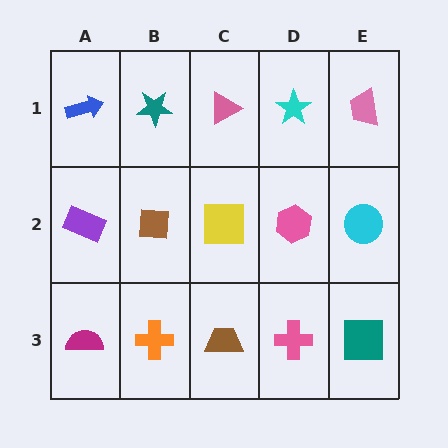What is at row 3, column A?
A magenta semicircle.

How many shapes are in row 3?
5 shapes.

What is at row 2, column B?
A brown square.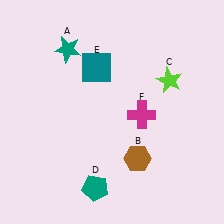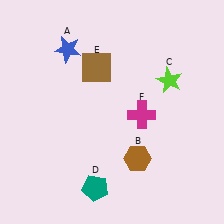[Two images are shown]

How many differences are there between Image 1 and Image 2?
There are 2 differences between the two images.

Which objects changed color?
A changed from teal to blue. E changed from teal to brown.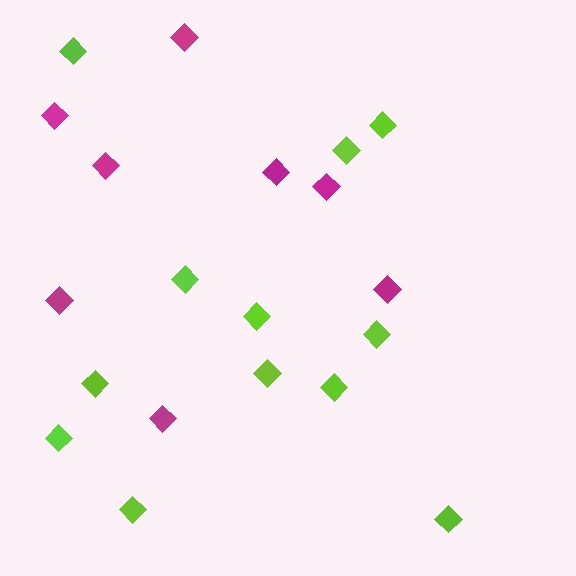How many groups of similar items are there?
There are 2 groups: one group of lime diamonds (12) and one group of magenta diamonds (8).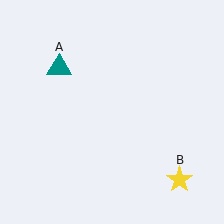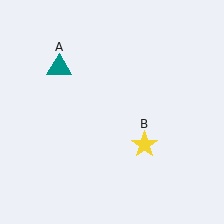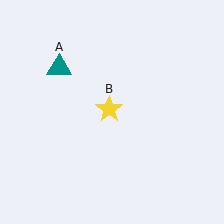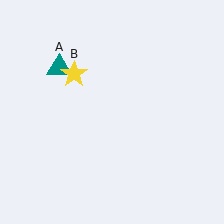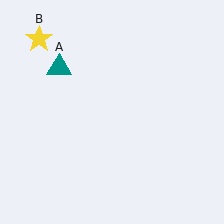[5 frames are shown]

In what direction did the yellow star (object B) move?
The yellow star (object B) moved up and to the left.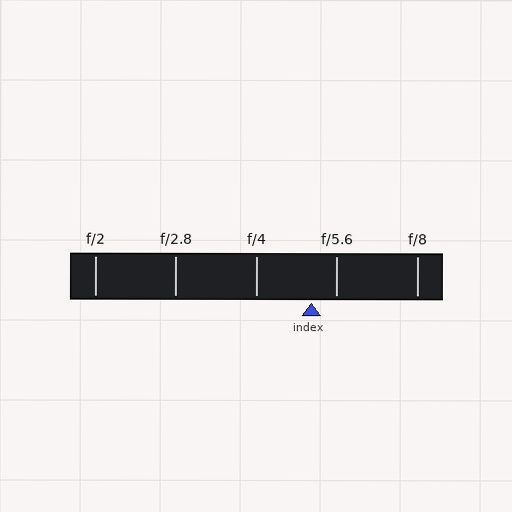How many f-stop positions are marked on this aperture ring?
There are 5 f-stop positions marked.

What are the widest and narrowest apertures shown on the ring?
The widest aperture shown is f/2 and the narrowest is f/8.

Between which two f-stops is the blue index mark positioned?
The index mark is between f/4 and f/5.6.